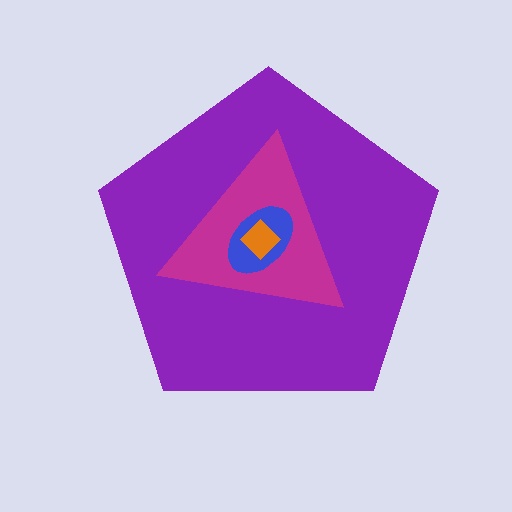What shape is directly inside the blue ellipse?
The orange diamond.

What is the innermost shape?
The orange diamond.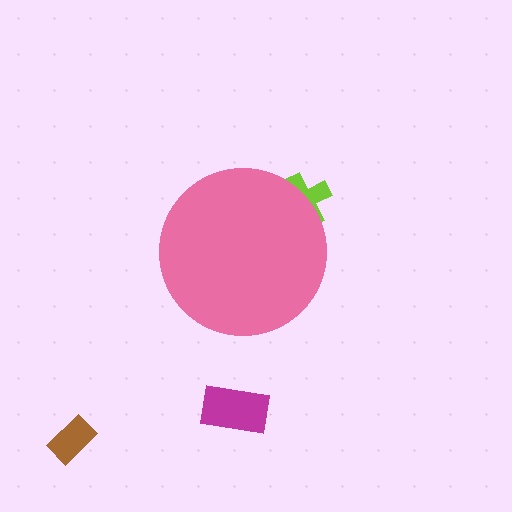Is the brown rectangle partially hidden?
No, the brown rectangle is fully visible.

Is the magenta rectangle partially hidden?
No, the magenta rectangle is fully visible.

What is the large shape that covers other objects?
A pink circle.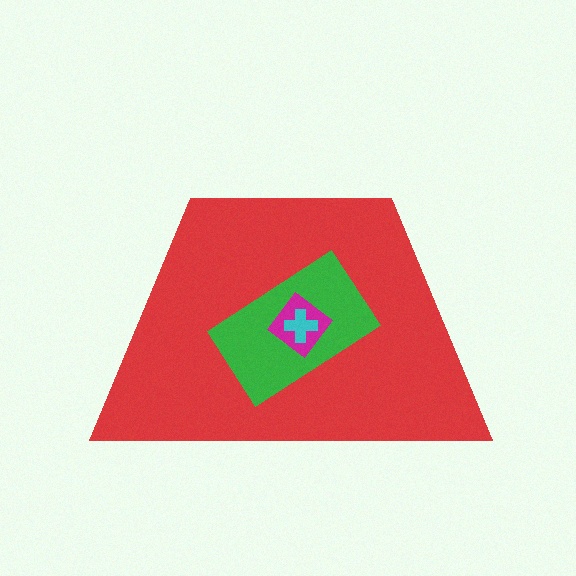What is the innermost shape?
The cyan cross.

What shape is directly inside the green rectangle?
The magenta diamond.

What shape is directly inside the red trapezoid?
The green rectangle.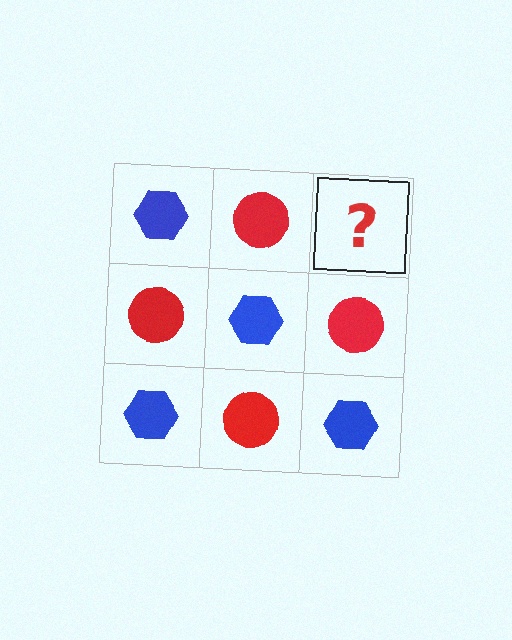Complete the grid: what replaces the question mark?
The question mark should be replaced with a blue hexagon.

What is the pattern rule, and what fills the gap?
The rule is that it alternates blue hexagon and red circle in a checkerboard pattern. The gap should be filled with a blue hexagon.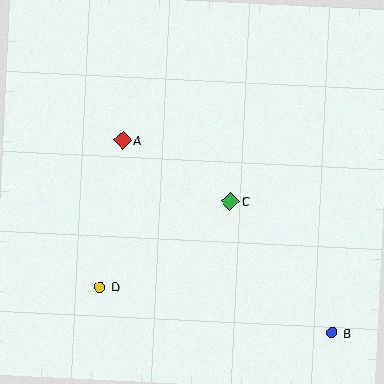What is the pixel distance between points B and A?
The distance between B and A is 284 pixels.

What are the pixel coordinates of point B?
Point B is at (332, 333).